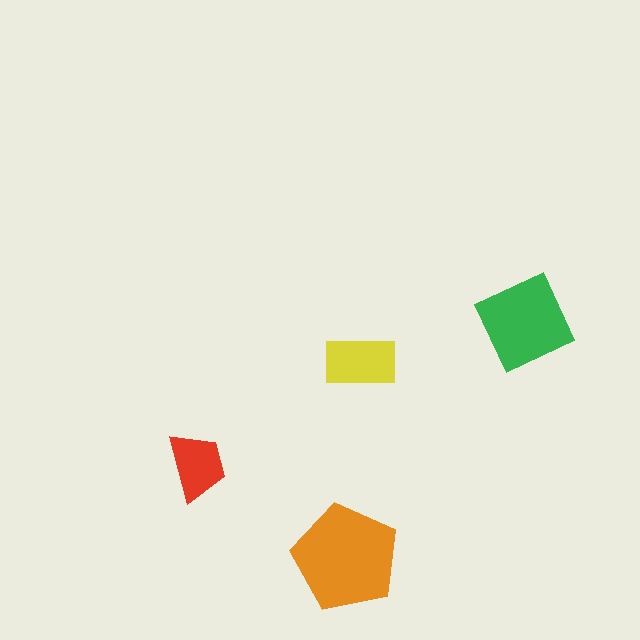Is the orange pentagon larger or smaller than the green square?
Larger.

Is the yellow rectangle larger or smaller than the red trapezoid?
Larger.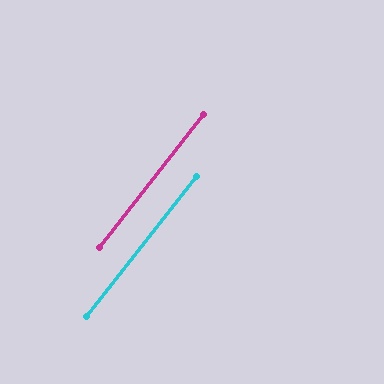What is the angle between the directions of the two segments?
Approximately 0 degrees.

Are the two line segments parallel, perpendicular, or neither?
Parallel — their directions differ by only 0.3°.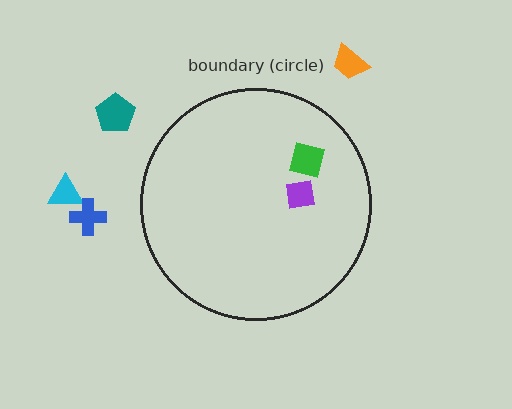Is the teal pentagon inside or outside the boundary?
Outside.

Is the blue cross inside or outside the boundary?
Outside.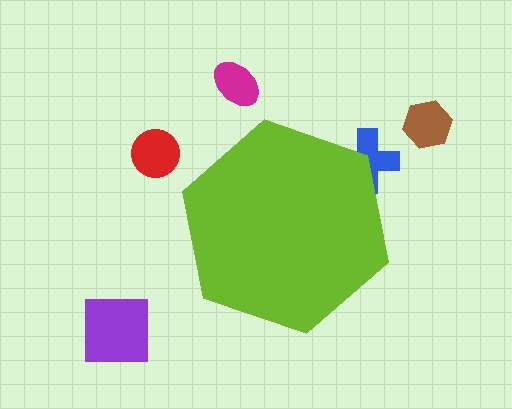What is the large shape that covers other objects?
A lime hexagon.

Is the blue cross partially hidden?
Yes, the blue cross is partially hidden behind the lime hexagon.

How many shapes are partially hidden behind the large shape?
1 shape is partially hidden.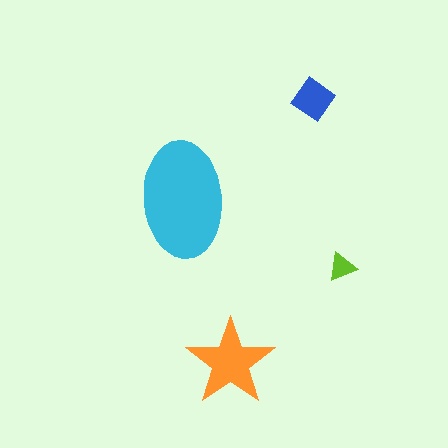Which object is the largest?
The cyan ellipse.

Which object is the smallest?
The lime triangle.